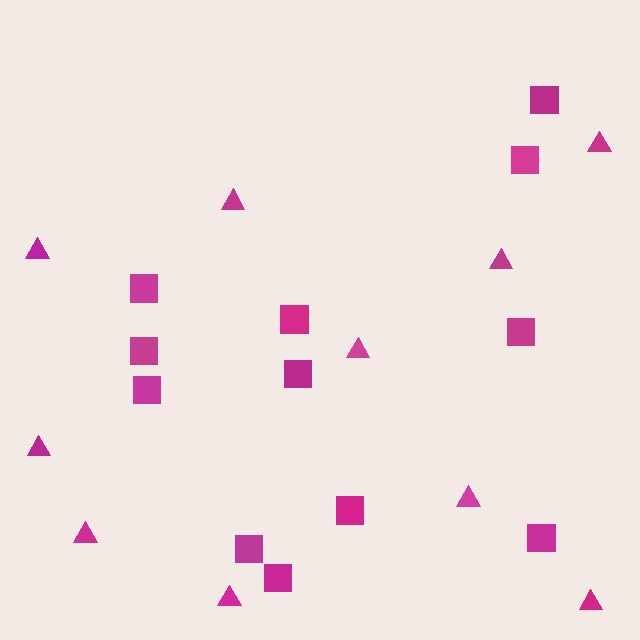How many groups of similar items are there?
There are 2 groups: one group of triangles (10) and one group of squares (12).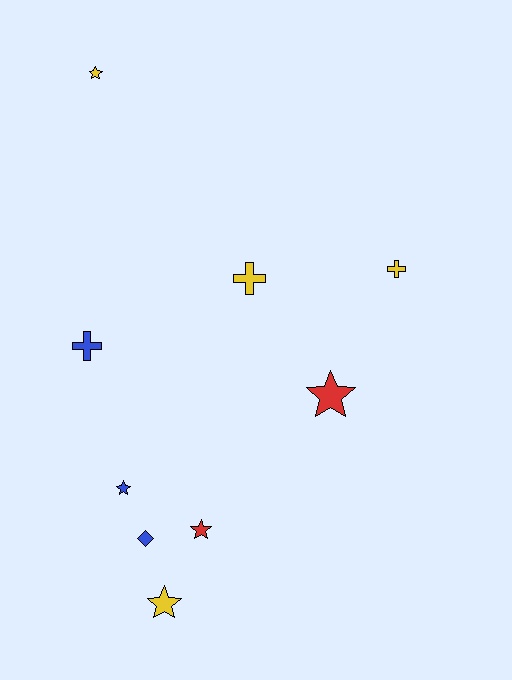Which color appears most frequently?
Yellow, with 4 objects.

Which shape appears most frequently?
Star, with 5 objects.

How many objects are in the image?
There are 9 objects.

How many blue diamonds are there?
There is 1 blue diamond.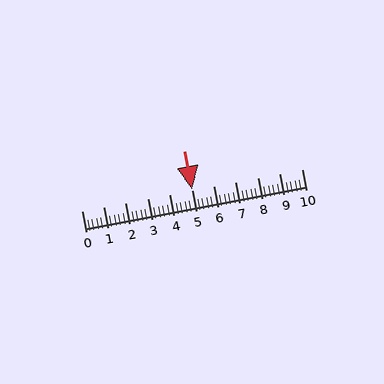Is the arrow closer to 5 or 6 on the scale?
The arrow is closer to 5.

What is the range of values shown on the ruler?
The ruler shows values from 0 to 10.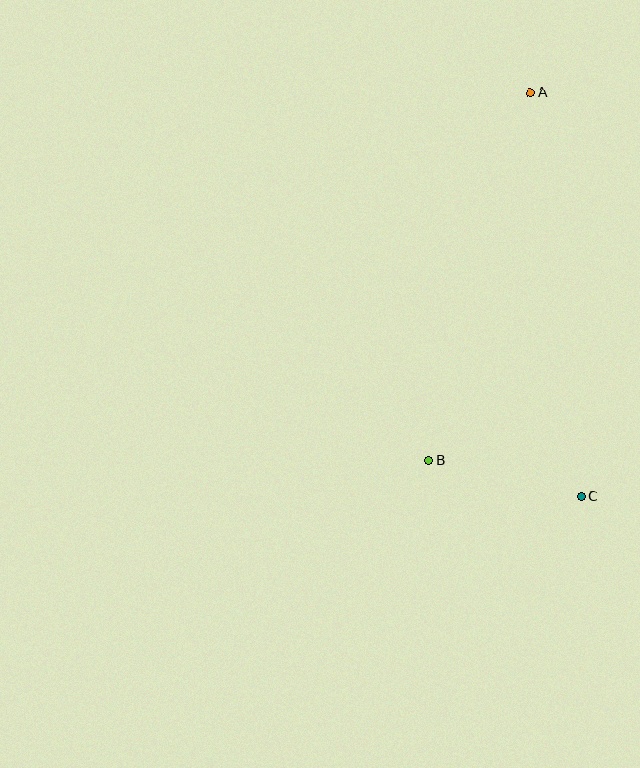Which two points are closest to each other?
Points B and C are closest to each other.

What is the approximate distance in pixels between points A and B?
The distance between A and B is approximately 382 pixels.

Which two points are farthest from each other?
Points A and C are farthest from each other.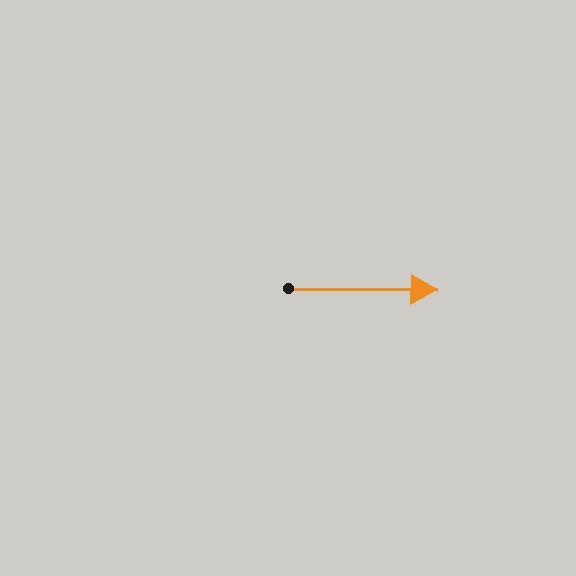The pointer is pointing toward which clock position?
Roughly 3 o'clock.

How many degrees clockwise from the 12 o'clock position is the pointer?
Approximately 91 degrees.